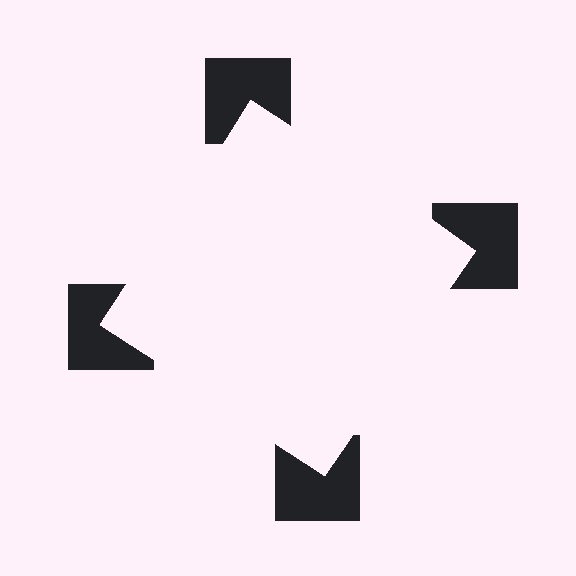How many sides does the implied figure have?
4 sides.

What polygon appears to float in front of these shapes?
An illusory square — its edges are inferred from the aligned wedge cuts in the notched squares, not physically drawn.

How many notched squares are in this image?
There are 4 — one at each vertex of the illusory square.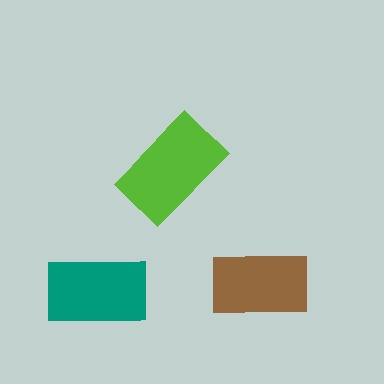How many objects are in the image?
There are 3 objects in the image.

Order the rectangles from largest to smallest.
the lime one, the teal one, the brown one.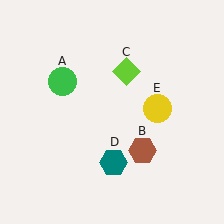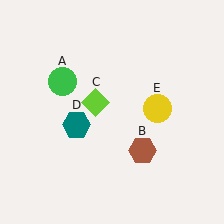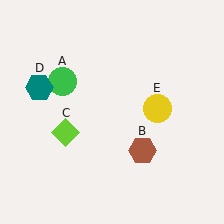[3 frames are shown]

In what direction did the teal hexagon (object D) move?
The teal hexagon (object D) moved up and to the left.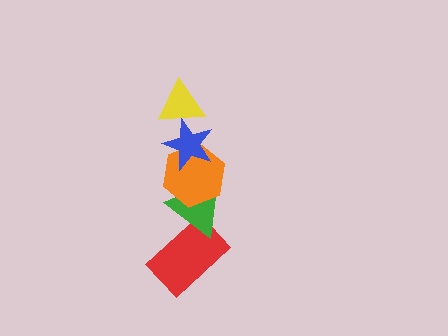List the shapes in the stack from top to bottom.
From top to bottom: the yellow triangle, the blue star, the orange hexagon, the green triangle, the red rectangle.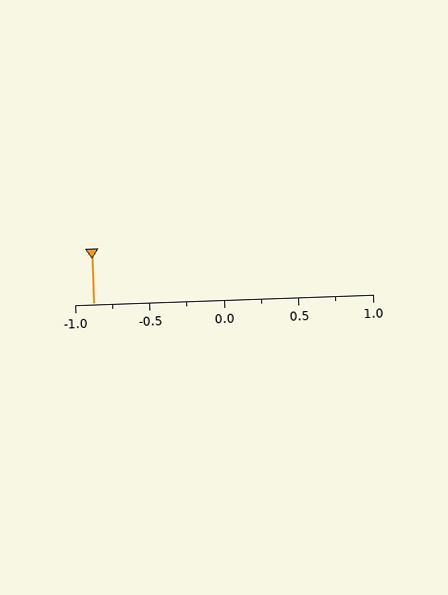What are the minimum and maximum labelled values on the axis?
The axis runs from -1.0 to 1.0.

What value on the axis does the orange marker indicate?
The marker indicates approximately -0.88.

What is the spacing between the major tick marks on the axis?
The major ticks are spaced 0.5 apart.